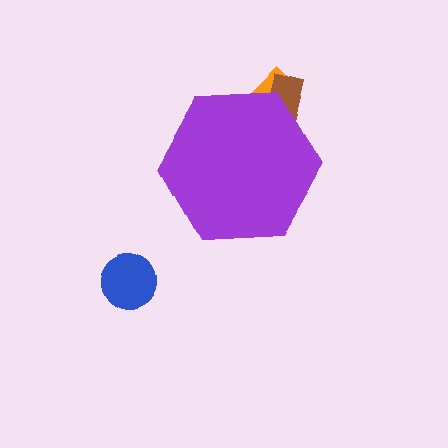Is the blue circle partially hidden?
No, the blue circle is fully visible.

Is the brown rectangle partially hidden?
Yes, the brown rectangle is partially hidden behind the purple hexagon.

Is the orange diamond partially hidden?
Yes, the orange diamond is partially hidden behind the purple hexagon.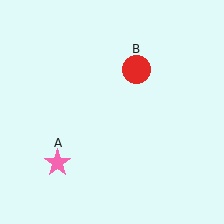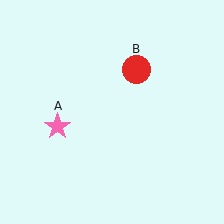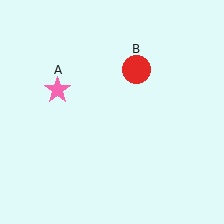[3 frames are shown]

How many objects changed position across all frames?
1 object changed position: pink star (object A).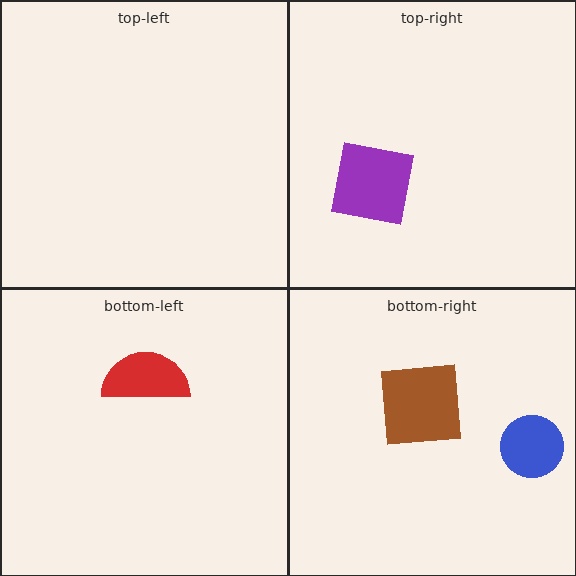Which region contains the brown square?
The bottom-right region.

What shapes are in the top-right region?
The purple square.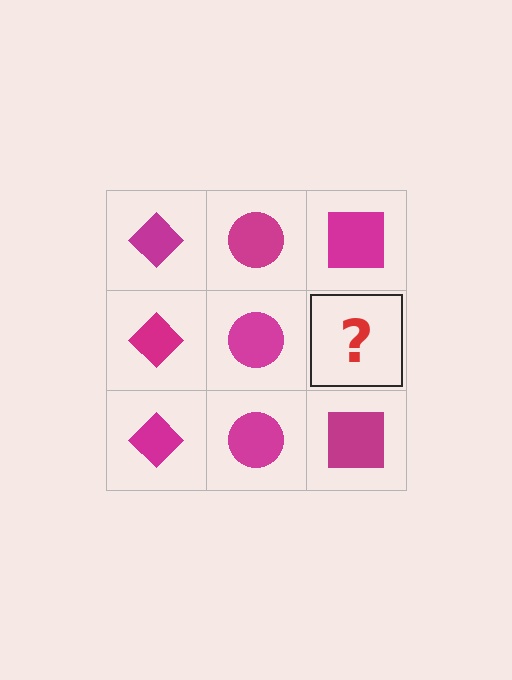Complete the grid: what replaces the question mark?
The question mark should be replaced with a magenta square.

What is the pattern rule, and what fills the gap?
The rule is that each column has a consistent shape. The gap should be filled with a magenta square.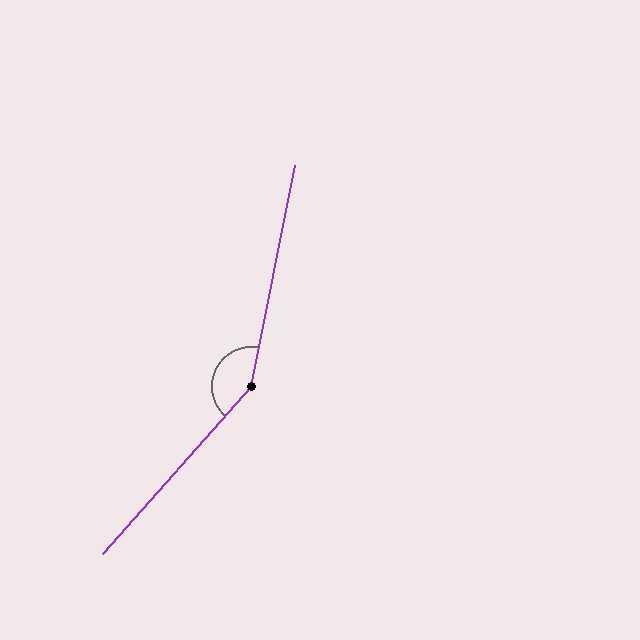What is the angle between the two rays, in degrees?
Approximately 150 degrees.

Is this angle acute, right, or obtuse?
It is obtuse.